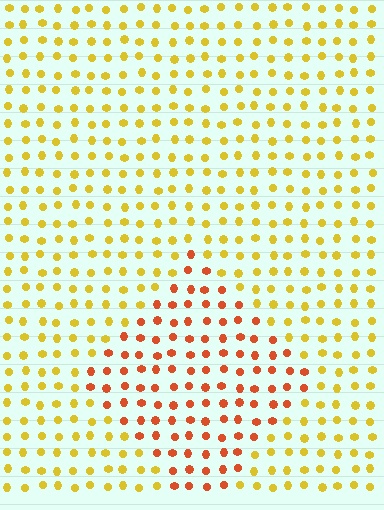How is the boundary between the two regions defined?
The boundary is defined purely by a slight shift in hue (about 40 degrees). Spacing, size, and orientation are identical on both sides.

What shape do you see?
I see a diamond.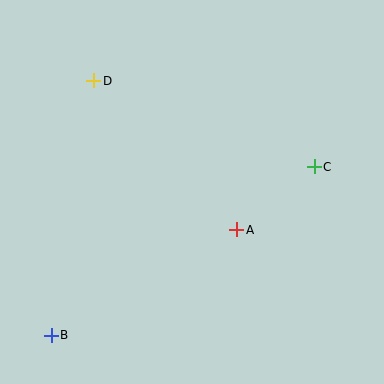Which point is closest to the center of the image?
Point A at (237, 230) is closest to the center.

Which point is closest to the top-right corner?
Point C is closest to the top-right corner.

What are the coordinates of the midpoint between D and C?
The midpoint between D and C is at (204, 124).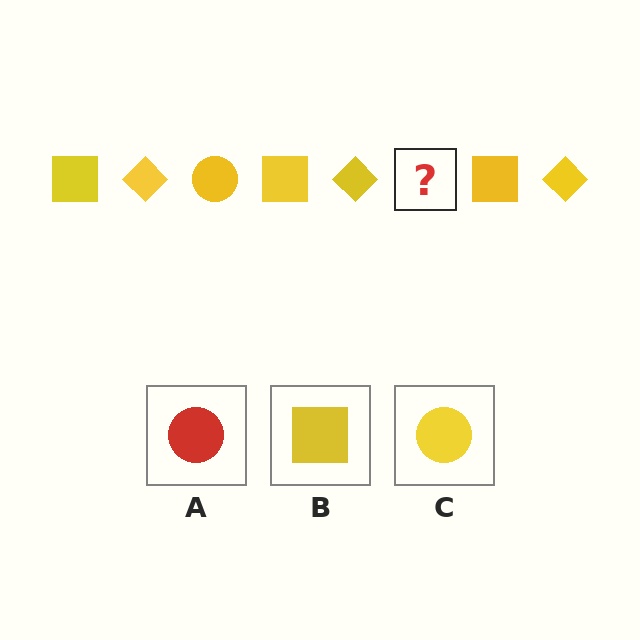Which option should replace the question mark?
Option C.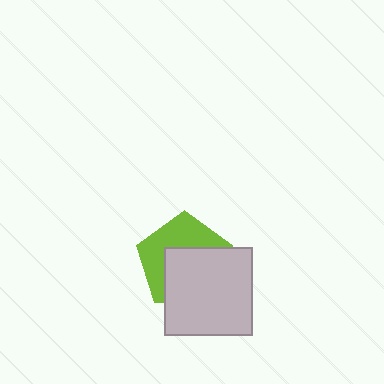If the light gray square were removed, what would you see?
You would see the complete lime pentagon.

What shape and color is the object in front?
The object in front is a light gray square.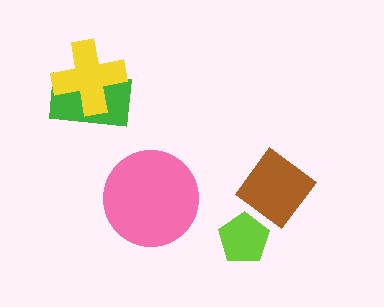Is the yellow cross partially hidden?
No, no other shape covers it.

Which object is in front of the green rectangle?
The yellow cross is in front of the green rectangle.